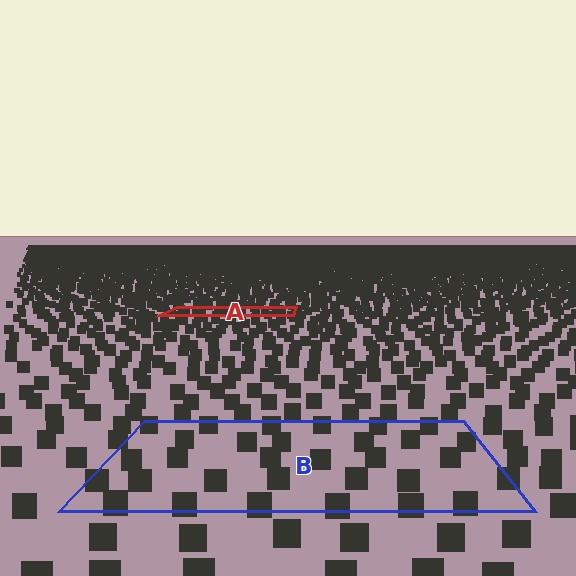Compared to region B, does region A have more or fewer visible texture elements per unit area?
Region A has more texture elements per unit area — they are packed more densely because it is farther away.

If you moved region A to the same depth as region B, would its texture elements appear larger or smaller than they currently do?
They would appear larger. At a closer depth, the same texture elements are projected at a bigger on-screen size.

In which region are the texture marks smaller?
The texture marks are smaller in region A, because it is farther away.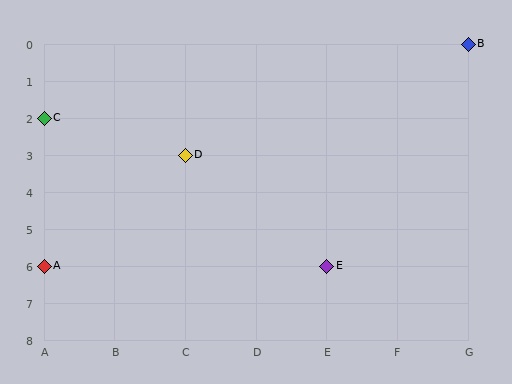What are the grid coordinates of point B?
Point B is at grid coordinates (G, 0).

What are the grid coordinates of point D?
Point D is at grid coordinates (C, 3).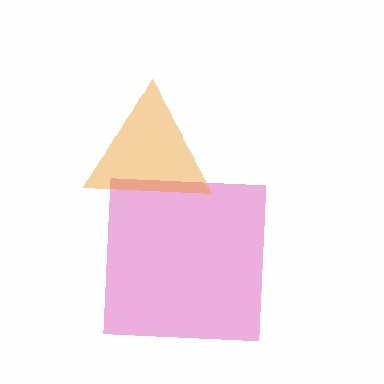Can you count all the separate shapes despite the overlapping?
Yes, there are 2 separate shapes.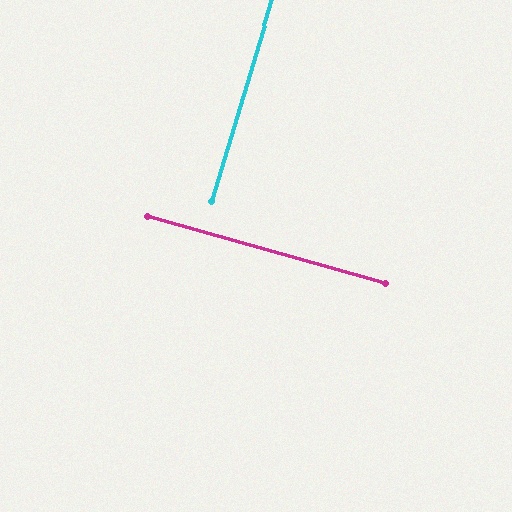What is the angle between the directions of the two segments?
Approximately 89 degrees.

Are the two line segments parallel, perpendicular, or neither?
Perpendicular — they meet at approximately 89°.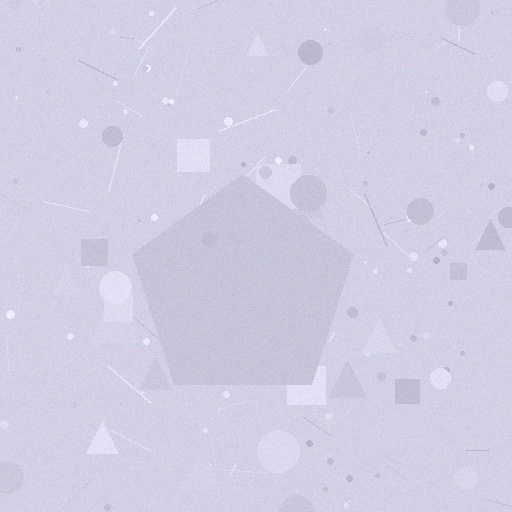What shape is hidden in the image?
A pentagon is hidden in the image.